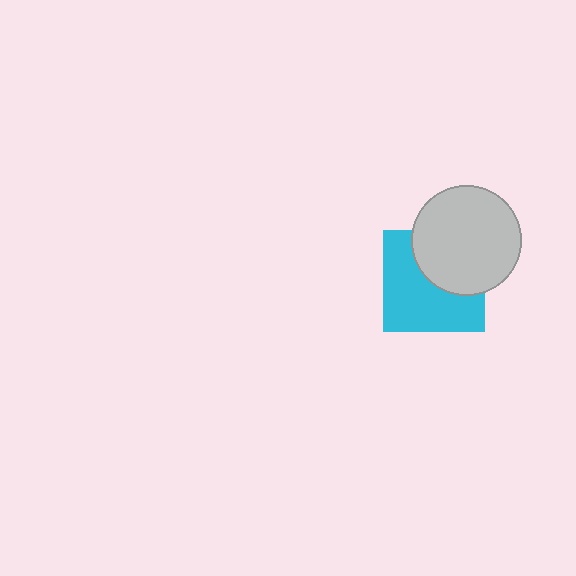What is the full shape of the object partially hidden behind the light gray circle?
The partially hidden object is a cyan square.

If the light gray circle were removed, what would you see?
You would see the complete cyan square.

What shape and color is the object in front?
The object in front is a light gray circle.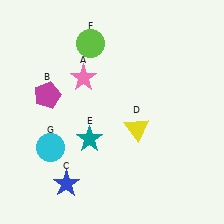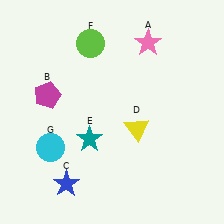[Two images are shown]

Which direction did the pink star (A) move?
The pink star (A) moved right.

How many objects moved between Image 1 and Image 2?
1 object moved between the two images.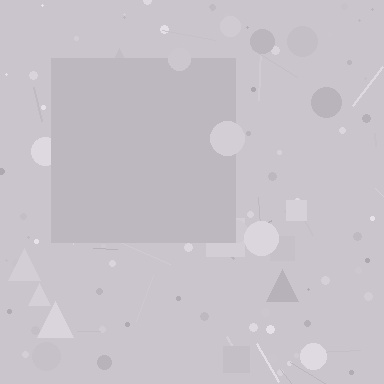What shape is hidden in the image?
A square is hidden in the image.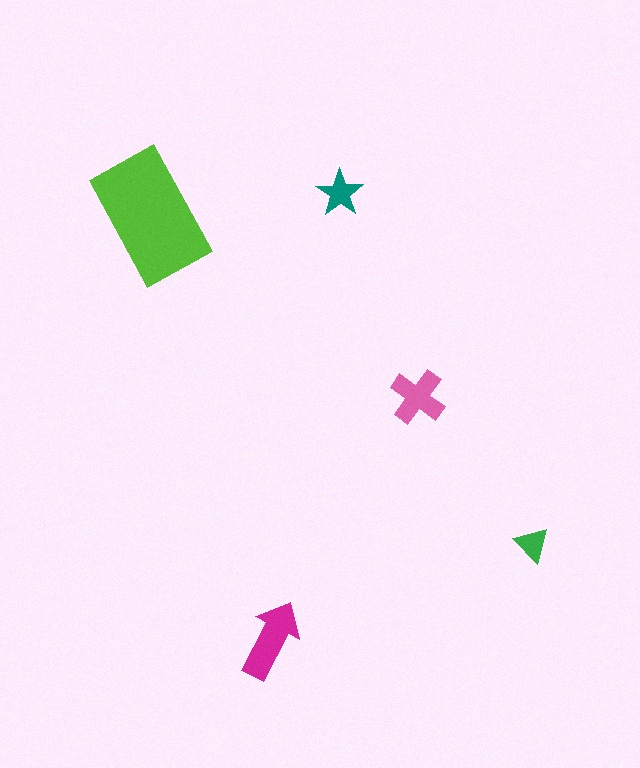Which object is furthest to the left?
The lime rectangle is leftmost.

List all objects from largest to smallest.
The lime rectangle, the magenta arrow, the pink cross, the teal star, the green triangle.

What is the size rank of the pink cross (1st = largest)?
3rd.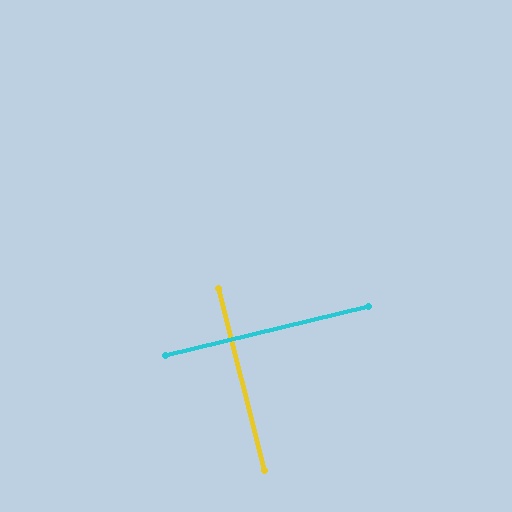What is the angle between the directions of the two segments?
Approximately 89 degrees.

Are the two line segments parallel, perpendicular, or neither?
Perpendicular — they meet at approximately 89°.